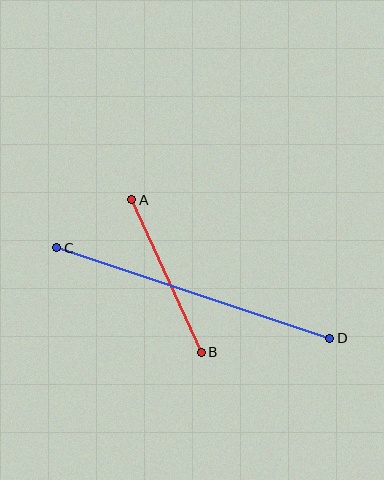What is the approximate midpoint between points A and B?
The midpoint is at approximately (166, 276) pixels.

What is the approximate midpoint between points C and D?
The midpoint is at approximately (193, 293) pixels.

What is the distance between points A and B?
The distance is approximately 168 pixels.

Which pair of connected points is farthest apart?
Points C and D are farthest apart.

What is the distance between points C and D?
The distance is approximately 288 pixels.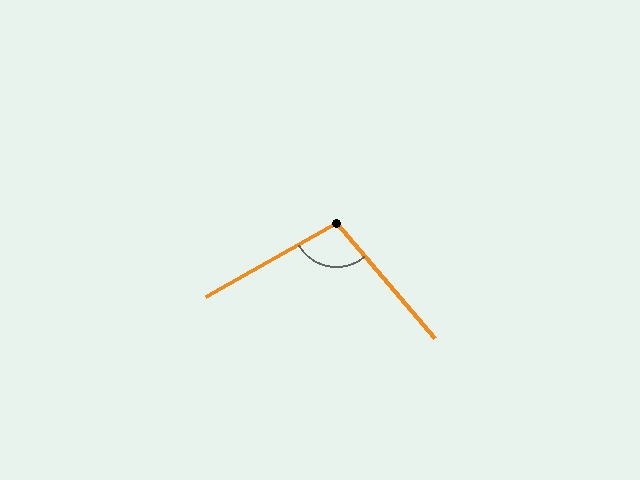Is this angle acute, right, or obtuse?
It is obtuse.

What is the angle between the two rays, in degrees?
Approximately 101 degrees.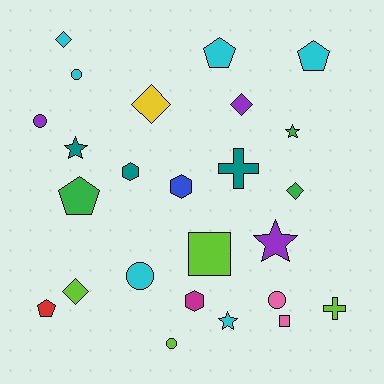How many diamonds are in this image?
There are 5 diamonds.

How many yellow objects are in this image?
There is 1 yellow object.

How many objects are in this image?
There are 25 objects.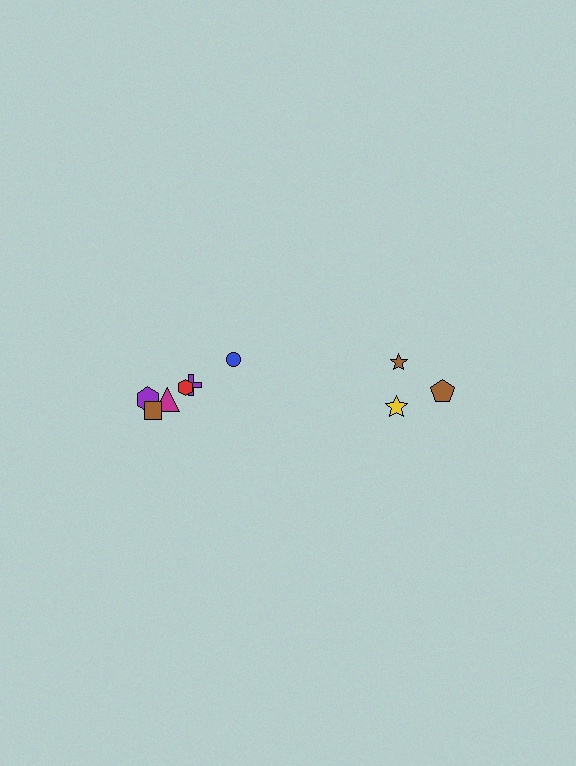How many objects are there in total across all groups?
There are 9 objects.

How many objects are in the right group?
There are 3 objects.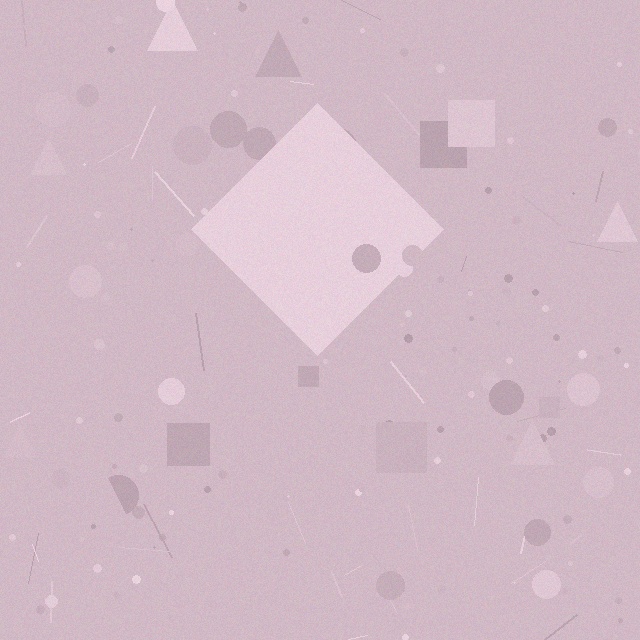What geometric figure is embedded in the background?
A diamond is embedded in the background.